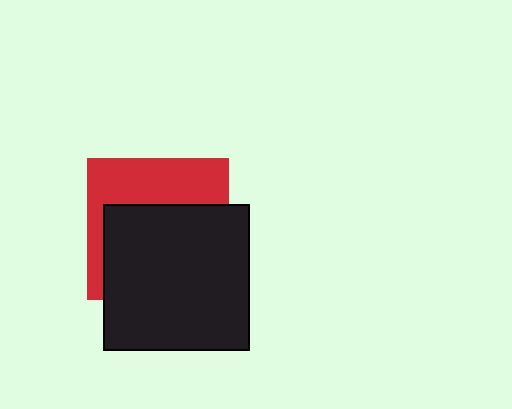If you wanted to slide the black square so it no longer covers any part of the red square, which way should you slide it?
Slide it down — that is the most direct way to separate the two shapes.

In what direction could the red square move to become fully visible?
The red square could move up. That would shift it out from behind the black square entirely.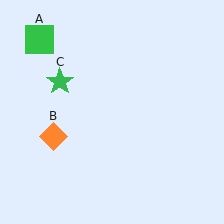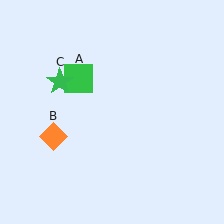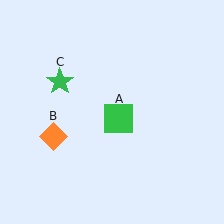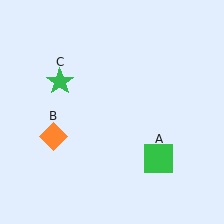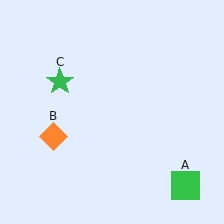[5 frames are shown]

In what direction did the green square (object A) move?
The green square (object A) moved down and to the right.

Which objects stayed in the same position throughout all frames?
Orange diamond (object B) and green star (object C) remained stationary.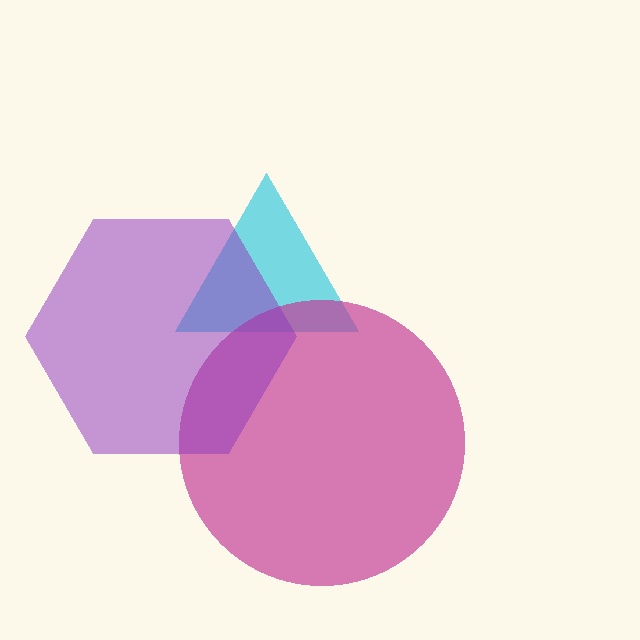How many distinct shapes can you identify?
There are 3 distinct shapes: a cyan triangle, a magenta circle, a purple hexagon.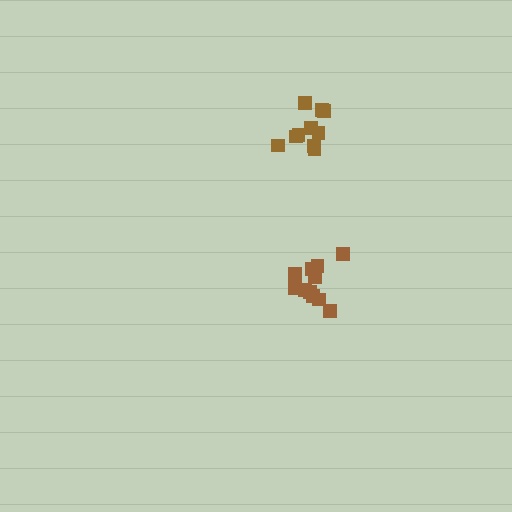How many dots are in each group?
Group 1: 11 dots, Group 2: 10 dots (21 total).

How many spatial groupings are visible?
There are 2 spatial groupings.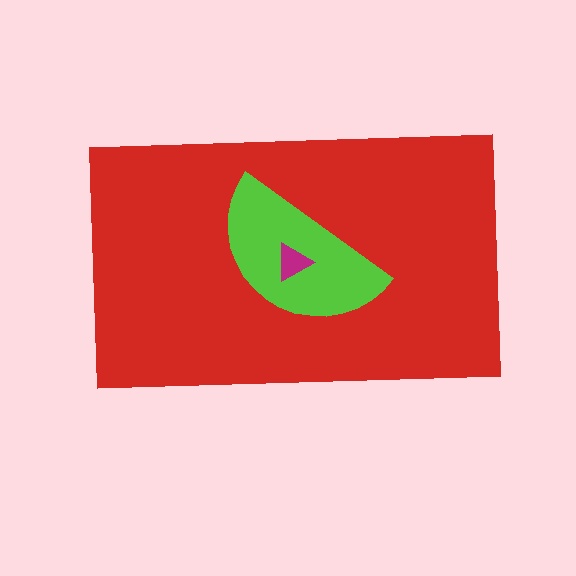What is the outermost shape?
The red rectangle.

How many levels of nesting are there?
3.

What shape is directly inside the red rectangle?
The lime semicircle.